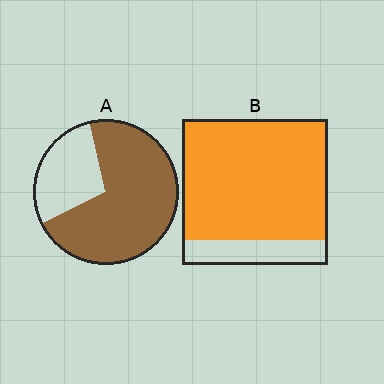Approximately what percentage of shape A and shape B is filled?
A is approximately 70% and B is approximately 85%.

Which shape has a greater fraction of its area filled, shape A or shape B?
Shape B.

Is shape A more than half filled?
Yes.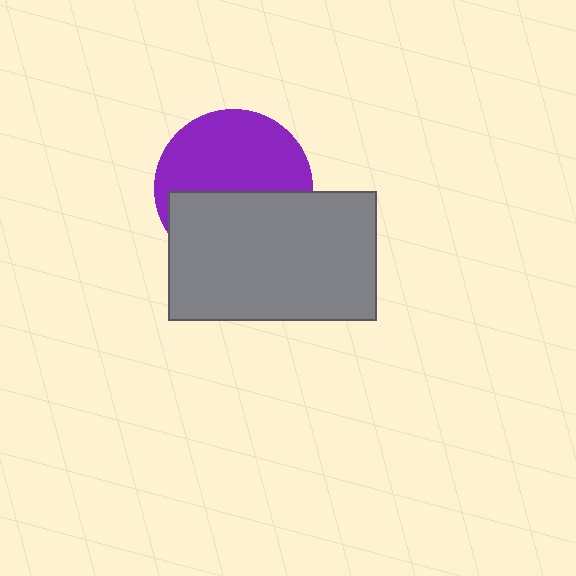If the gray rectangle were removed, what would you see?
You would see the complete purple circle.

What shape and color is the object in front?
The object in front is a gray rectangle.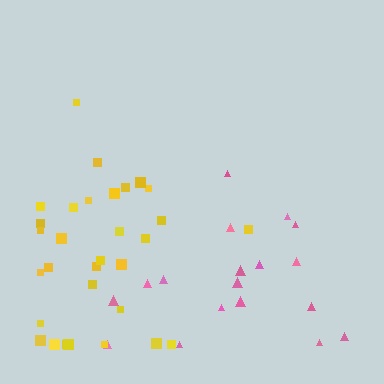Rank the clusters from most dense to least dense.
yellow, pink.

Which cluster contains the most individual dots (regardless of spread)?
Yellow (32).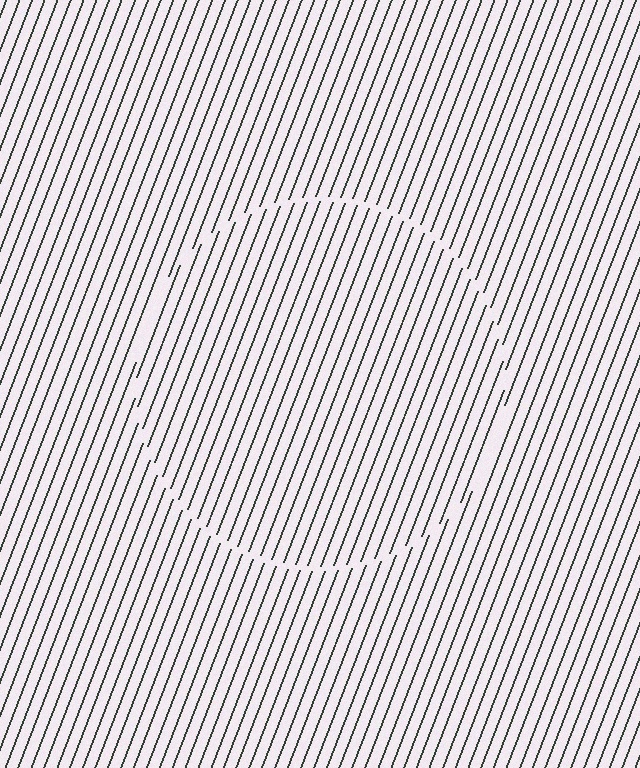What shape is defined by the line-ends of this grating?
An illusory circle. The interior of the shape contains the same grating, shifted by half a period — the contour is defined by the phase discontinuity where line-ends from the inner and outer gratings abut.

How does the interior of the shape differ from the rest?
The interior of the shape contains the same grating, shifted by half a period — the contour is defined by the phase discontinuity where line-ends from the inner and outer gratings abut.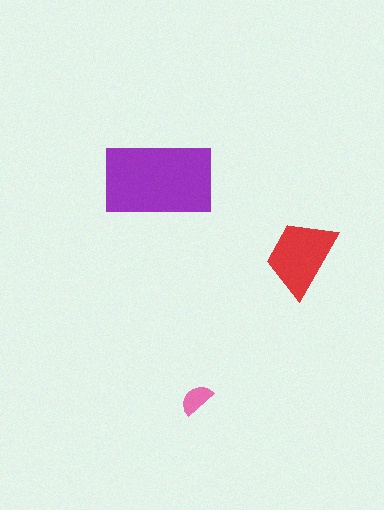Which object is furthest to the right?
The red trapezoid is rightmost.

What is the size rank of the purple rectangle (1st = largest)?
1st.